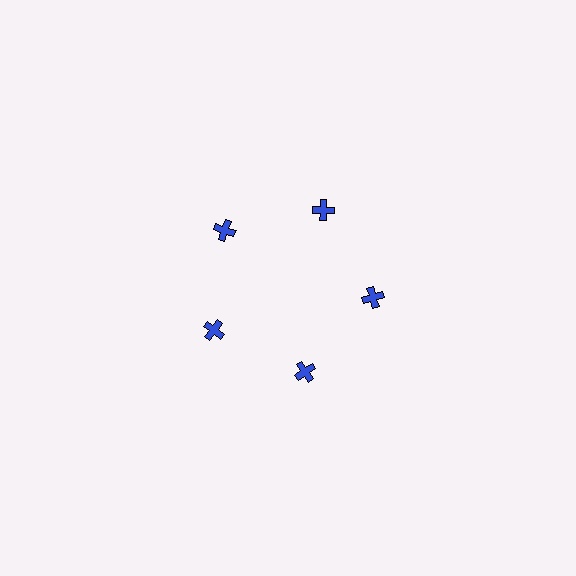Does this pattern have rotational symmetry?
Yes, this pattern has 5-fold rotational symmetry. It looks the same after rotating 72 degrees around the center.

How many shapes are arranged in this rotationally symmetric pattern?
There are 5 shapes, arranged in 5 groups of 1.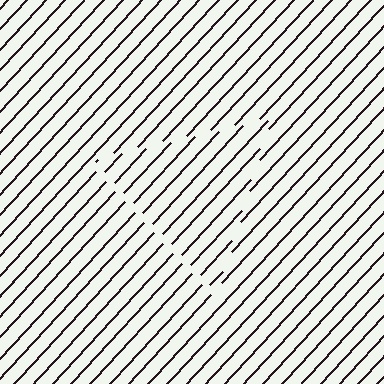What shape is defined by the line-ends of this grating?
An illusory triangle. The interior of the shape contains the same grating, shifted by half a period — the contour is defined by the phase discontinuity where line-ends from the inner and outer gratings abut.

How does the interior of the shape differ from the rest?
The interior of the shape contains the same grating, shifted by half a period — the contour is defined by the phase discontinuity where line-ends from the inner and outer gratings abut.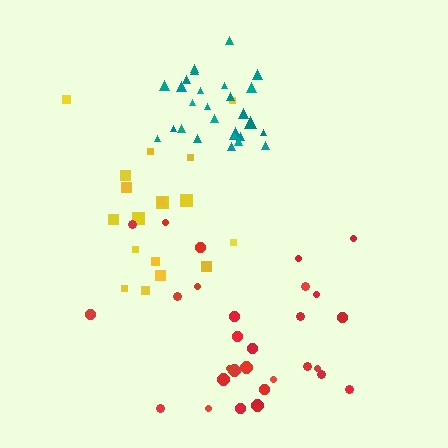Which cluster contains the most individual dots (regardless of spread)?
Red (30).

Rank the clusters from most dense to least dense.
teal, red, yellow.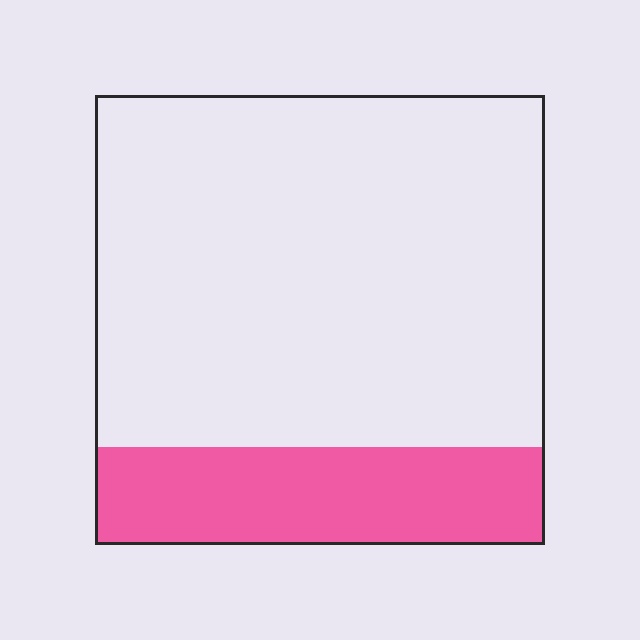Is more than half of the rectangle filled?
No.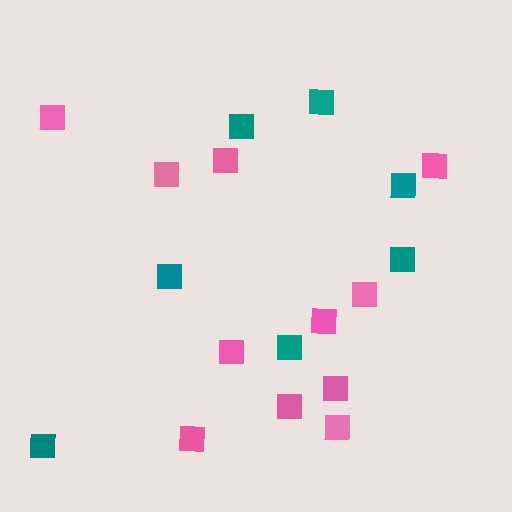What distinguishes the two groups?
There are 2 groups: one group of pink squares (11) and one group of teal squares (7).